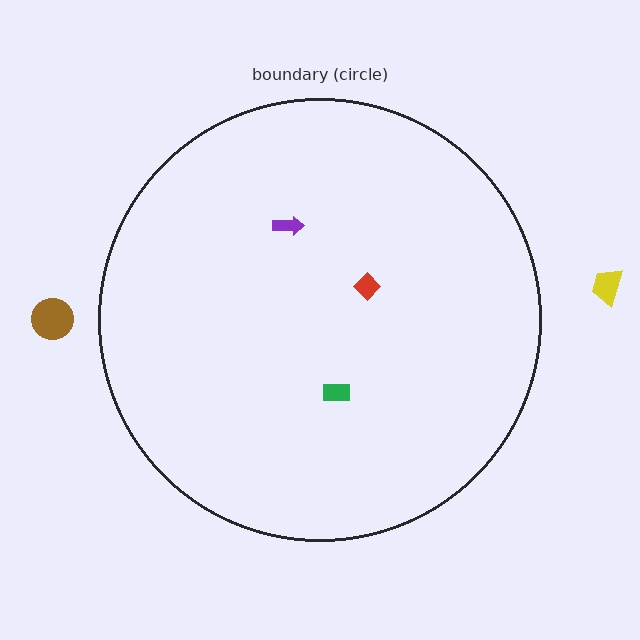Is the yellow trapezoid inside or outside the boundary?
Outside.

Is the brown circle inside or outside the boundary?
Outside.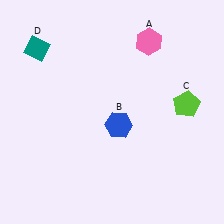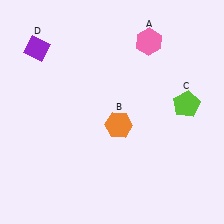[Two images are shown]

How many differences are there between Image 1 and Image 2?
There are 2 differences between the two images.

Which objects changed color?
B changed from blue to orange. D changed from teal to purple.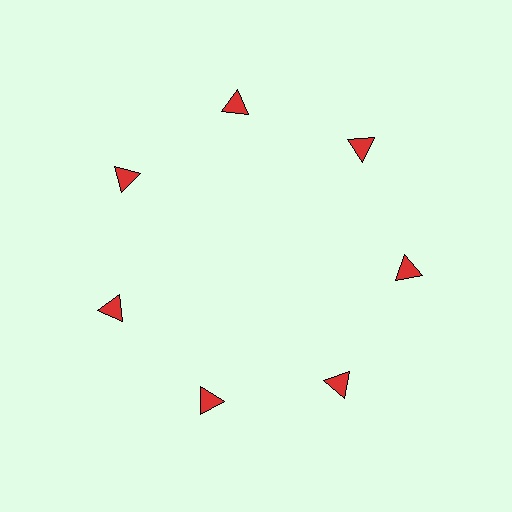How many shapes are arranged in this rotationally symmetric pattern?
There are 7 shapes, arranged in 7 groups of 1.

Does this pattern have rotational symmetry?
Yes, this pattern has 7-fold rotational symmetry. It looks the same after rotating 51 degrees around the center.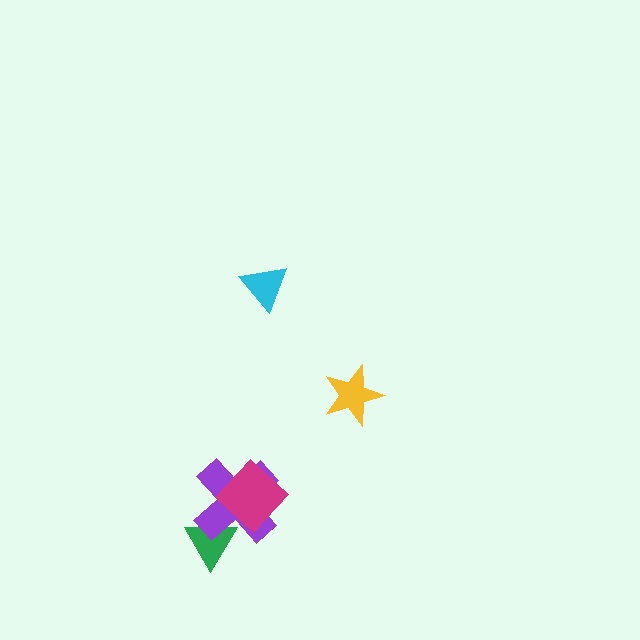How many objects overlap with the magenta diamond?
1 object overlaps with the magenta diamond.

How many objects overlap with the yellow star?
0 objects overlap with the yellow star.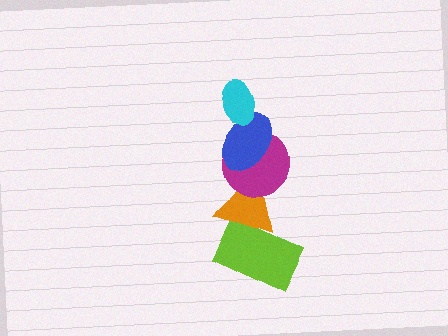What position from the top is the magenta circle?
The magenta circle is 3rd from the top.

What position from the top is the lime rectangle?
The lime rectangle is 5th from the top.